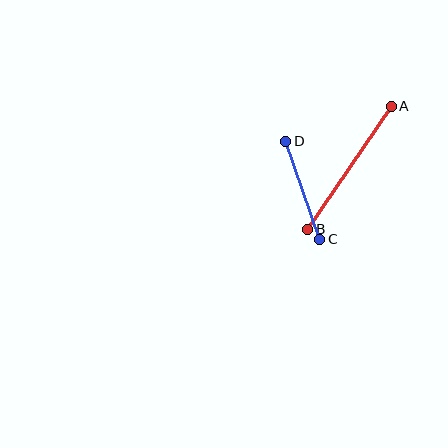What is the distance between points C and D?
The distance is approximately 104 pixels.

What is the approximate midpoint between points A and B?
The midpoint is at approximately (350, 168) pixels.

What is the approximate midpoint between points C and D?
The midpoint is at approximately (303, 190) pixels.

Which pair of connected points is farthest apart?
Points A and B are farthest apart.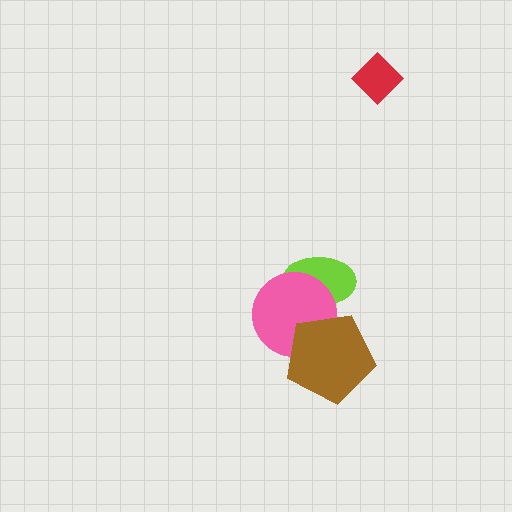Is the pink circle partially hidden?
Yes, it is partially covered by another shape.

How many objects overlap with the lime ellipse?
1 object overlaps with the lime ellipse.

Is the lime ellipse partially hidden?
Yes, it is partially covered by another shape.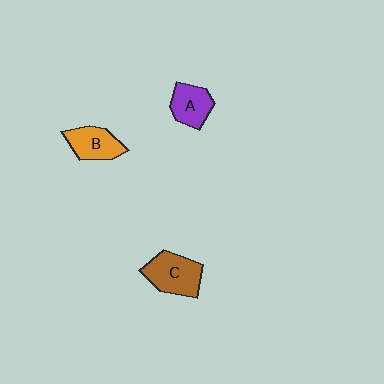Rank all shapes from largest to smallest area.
From largest to smallest: C (brown), B (orange), A (purple).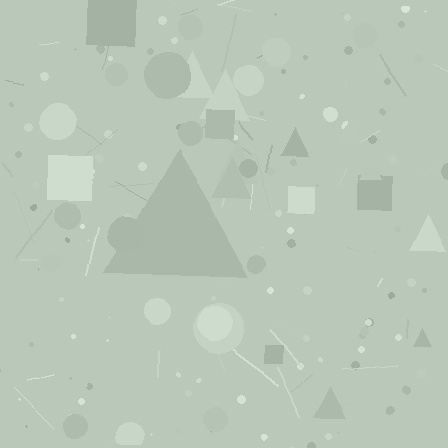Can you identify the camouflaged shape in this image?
The camouflaged shape is a triangle.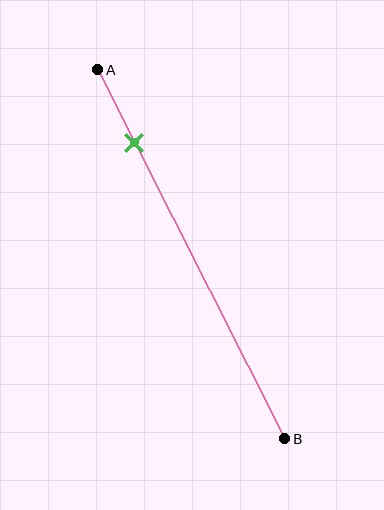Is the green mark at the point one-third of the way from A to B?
No, the mark is at about 20% from A, not at the 33% one-third point.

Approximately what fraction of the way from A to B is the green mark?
The green mark is approximately 20% of the way from A to B.